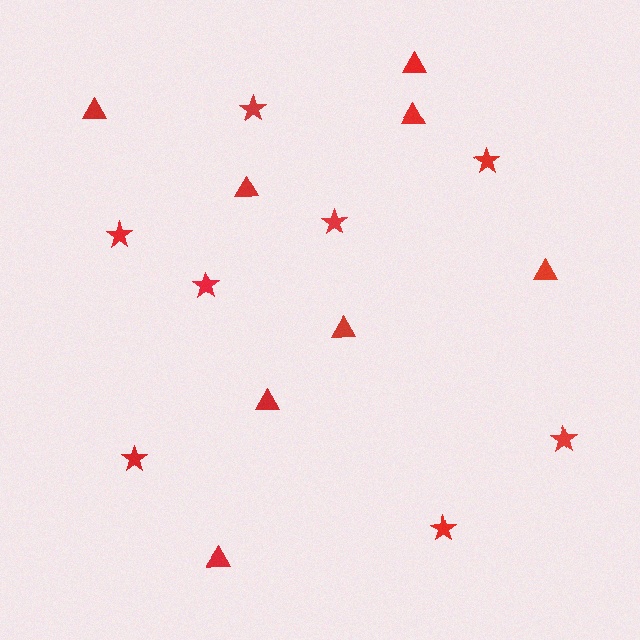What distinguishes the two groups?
There are 2 groups: one group of triangles (8) and one group of stars (8).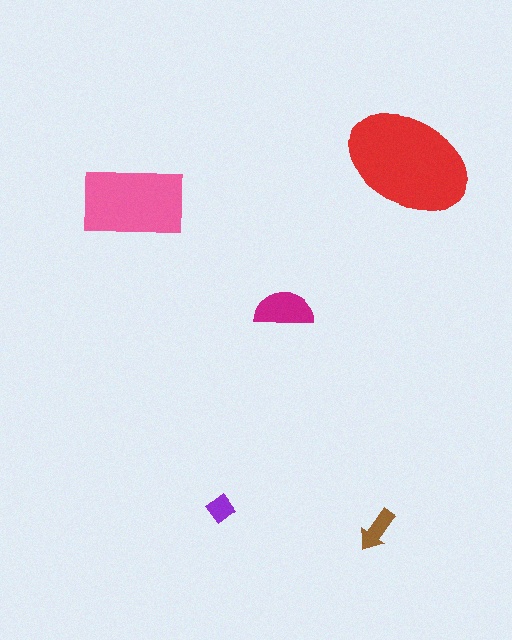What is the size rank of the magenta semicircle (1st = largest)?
3rd.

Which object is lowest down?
The brown arrow is bottommost.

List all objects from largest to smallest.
The red ellipse, the pink rectangle, the magenta semicircle, the brown arrow, the purple diamond.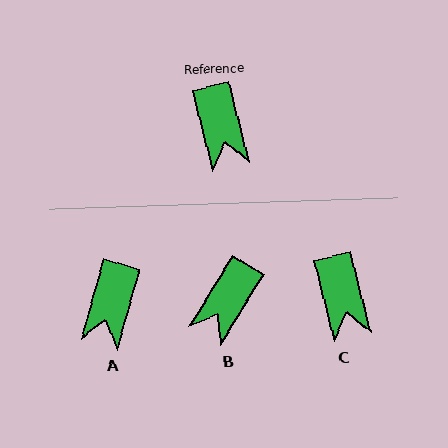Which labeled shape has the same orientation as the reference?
C.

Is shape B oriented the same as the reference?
No, it is off by about 46 degrees.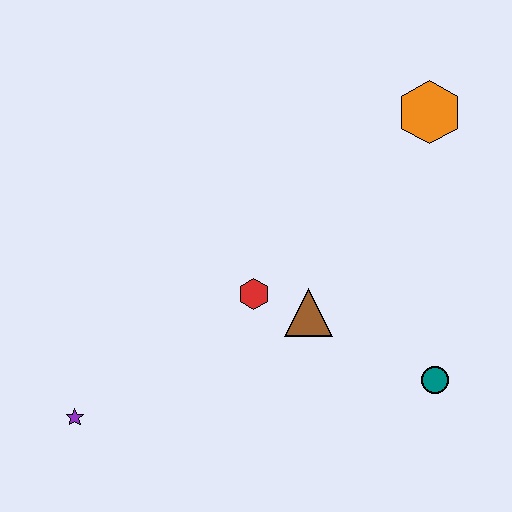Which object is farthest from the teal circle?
The purple star is farthest from the teal circle.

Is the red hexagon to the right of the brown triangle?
No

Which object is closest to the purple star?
The red hexagon is closest to the purple star.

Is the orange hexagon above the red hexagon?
Yes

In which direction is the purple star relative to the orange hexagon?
The purple star is to the left of the orange hexagon.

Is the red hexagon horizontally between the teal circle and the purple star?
Yes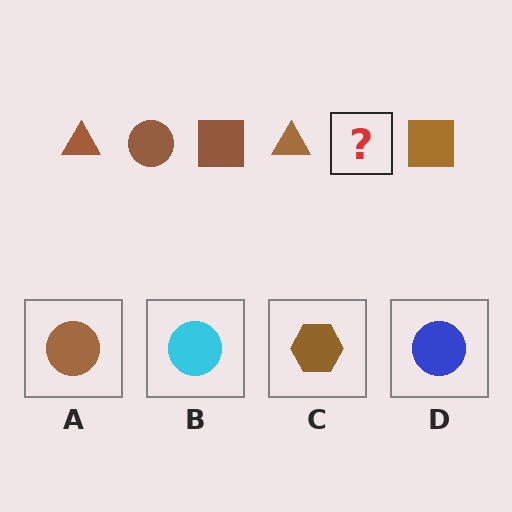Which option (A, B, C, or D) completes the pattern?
A.